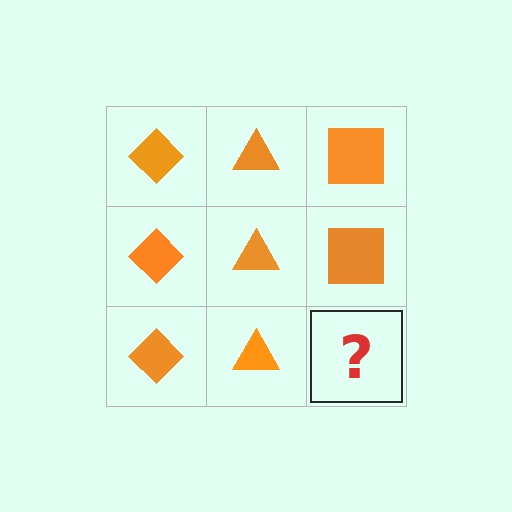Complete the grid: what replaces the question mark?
The question mark should be replaced with an orange square.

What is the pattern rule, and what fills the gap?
The rule is that each column has a consistent shape. The gap should be filled with an orange square.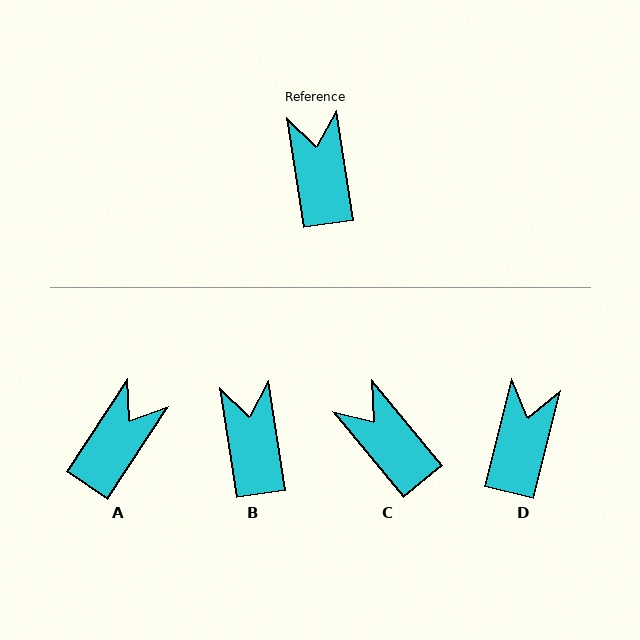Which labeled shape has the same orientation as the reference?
B.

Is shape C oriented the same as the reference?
No, it is off by about 31 degrees.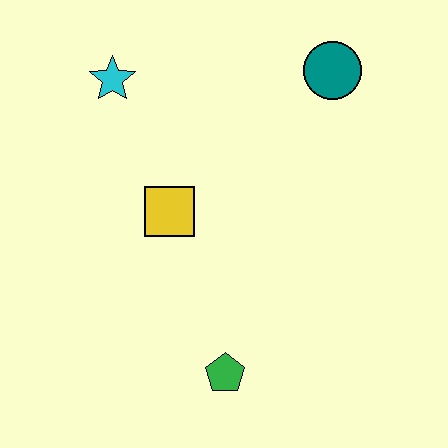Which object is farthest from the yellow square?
The teal circle is farthest from the yellow square.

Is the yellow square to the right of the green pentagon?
No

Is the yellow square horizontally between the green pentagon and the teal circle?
No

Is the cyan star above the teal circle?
No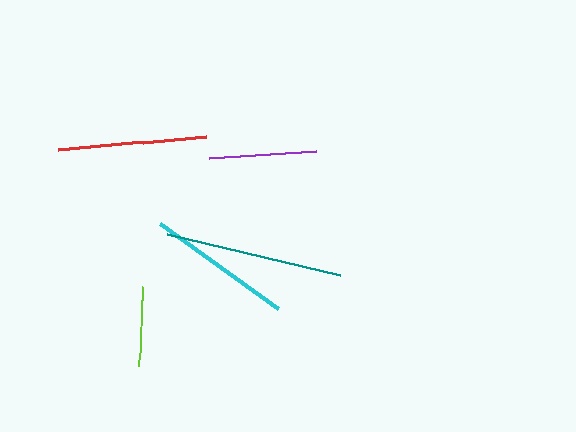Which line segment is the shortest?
The lime line is the shortest at approximately 81 pixels.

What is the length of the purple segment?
The purple segment is approximately 108 pixels long.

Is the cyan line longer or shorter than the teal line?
The teal line is longer than the cyan line.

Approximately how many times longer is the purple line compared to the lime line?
The purple line is approximately 1.3 times the length of the lime line.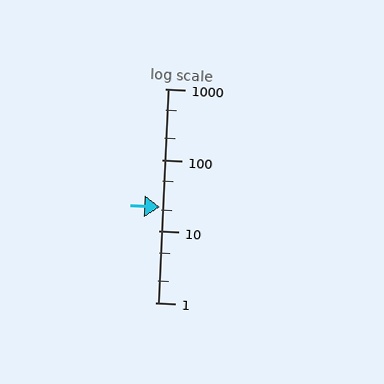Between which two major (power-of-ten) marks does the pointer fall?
The pointer is between 10 and 100.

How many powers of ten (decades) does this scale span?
The scale spans 3 decades, from 1 to 1000.